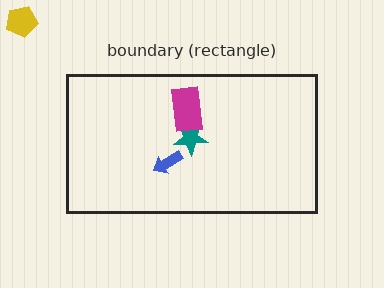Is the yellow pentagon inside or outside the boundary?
Outside.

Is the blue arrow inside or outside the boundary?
Inside.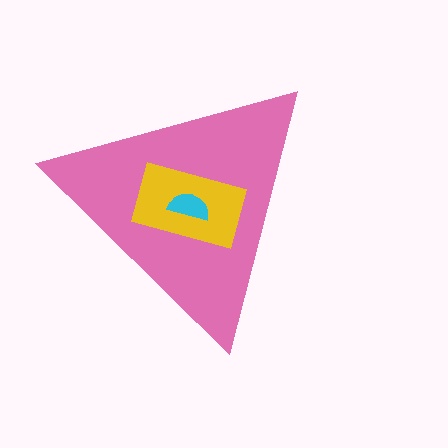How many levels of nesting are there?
3.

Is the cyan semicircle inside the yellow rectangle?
Yes.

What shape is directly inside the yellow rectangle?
The cyan semicircle.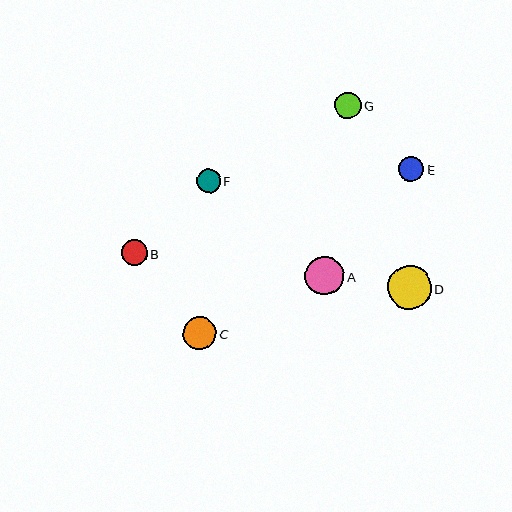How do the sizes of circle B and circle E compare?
Circle B and circle E are approximately the same size.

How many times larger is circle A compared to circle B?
Circle A is approximately 1.5 times the size of circle B.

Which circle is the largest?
Circle D is the largest with a size of approximately 44 pixels.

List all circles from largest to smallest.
From largest to smallest: D, A, C, B, G, E, F.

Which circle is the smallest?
Circle F is the smallest with a size of approximately 24 pixels.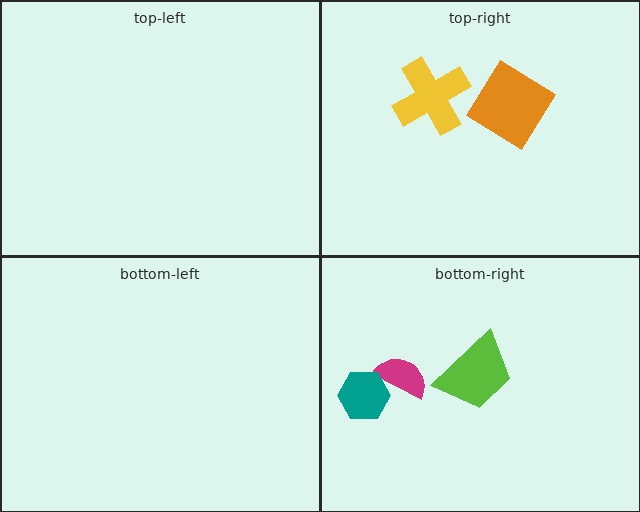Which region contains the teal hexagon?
The bottom-right region.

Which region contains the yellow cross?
The top-right region.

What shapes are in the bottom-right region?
The magenta semicircle, the teal hexagon, the lime trapezoid.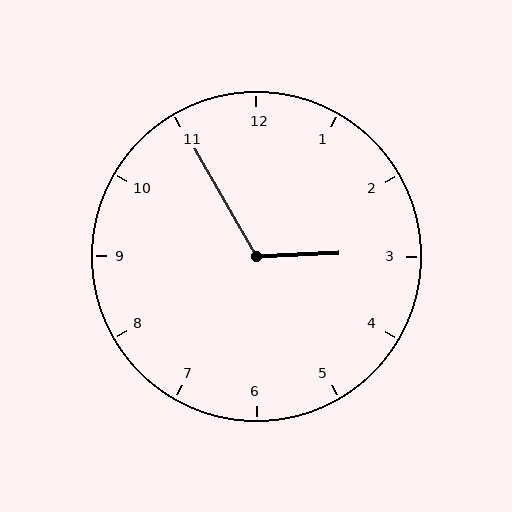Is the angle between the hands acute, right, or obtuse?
It is obtuse.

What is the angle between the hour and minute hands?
Approximately 118 degrees.